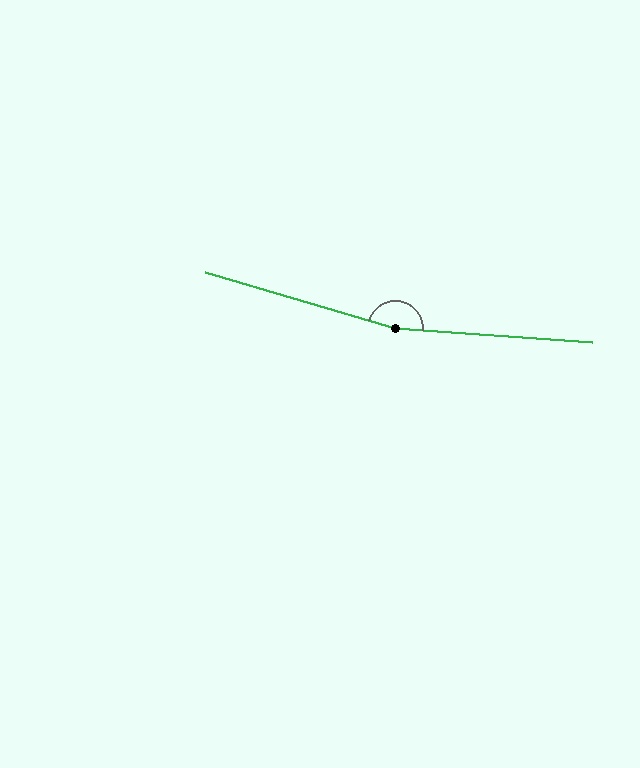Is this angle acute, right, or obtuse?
It is obtuse.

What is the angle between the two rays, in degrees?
Approximately 167 degrees.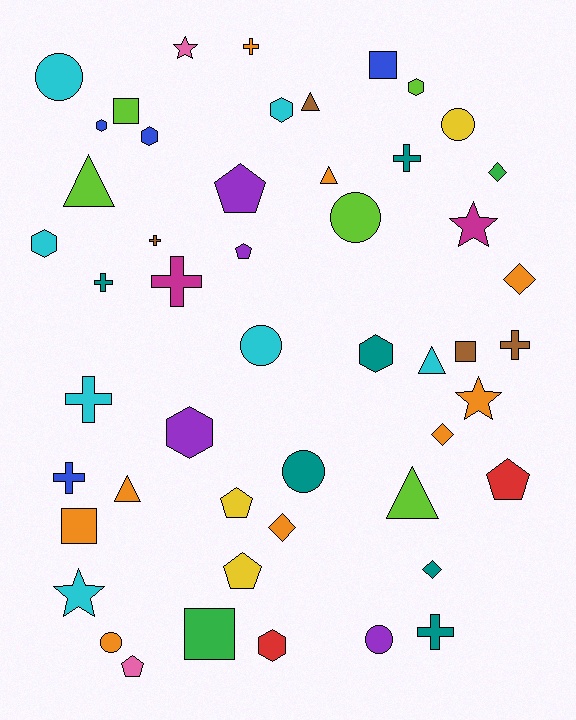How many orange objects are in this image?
There are 9 orange objects.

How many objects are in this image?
There are 50 objects.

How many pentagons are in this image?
There are 6 pentagons.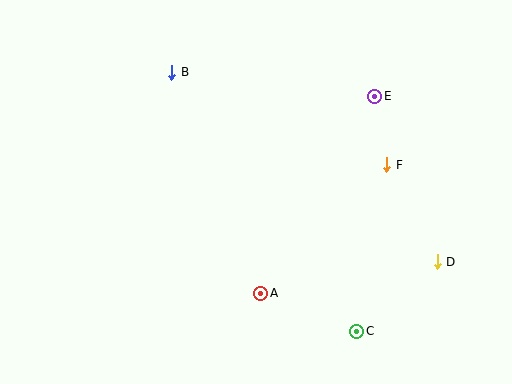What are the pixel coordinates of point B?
Point B is at (172, 72).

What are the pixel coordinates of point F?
Point F is at (387, 165).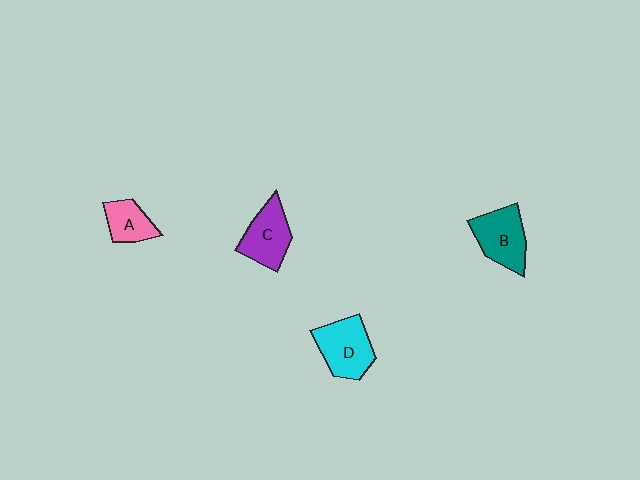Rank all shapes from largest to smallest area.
From largest to smallest: D (cyan), B (teal), C (purple), A (pink).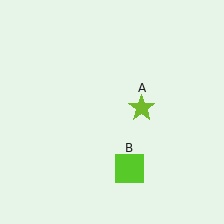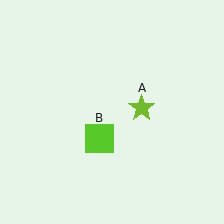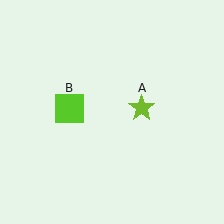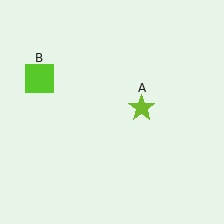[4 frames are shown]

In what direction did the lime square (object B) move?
The lime square (object B) moved up and to the left.